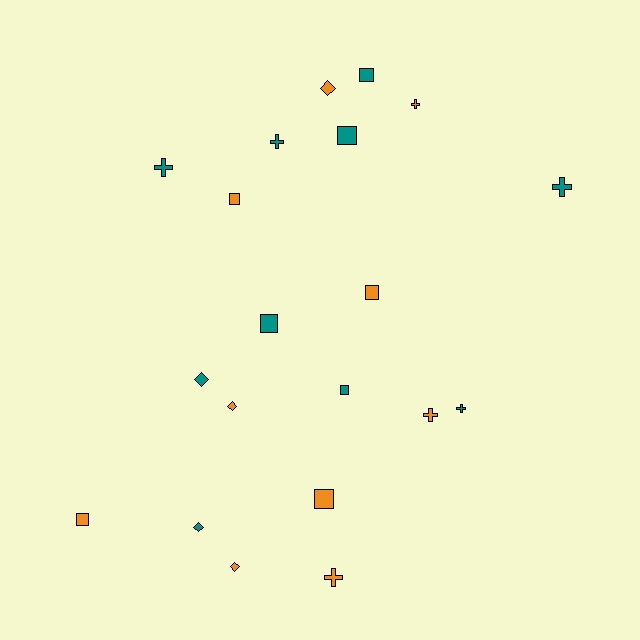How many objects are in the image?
There are 20 objects.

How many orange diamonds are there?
There are 3 orange diamonds.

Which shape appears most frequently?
Square, with 8 objects.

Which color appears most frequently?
Orange, with 10 objects.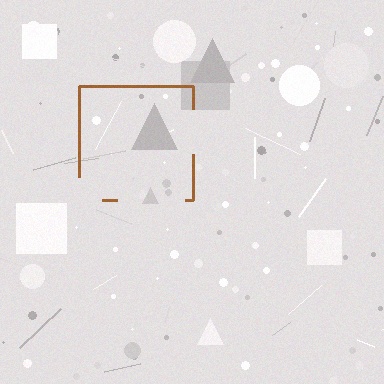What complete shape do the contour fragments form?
The contour fragments form a square.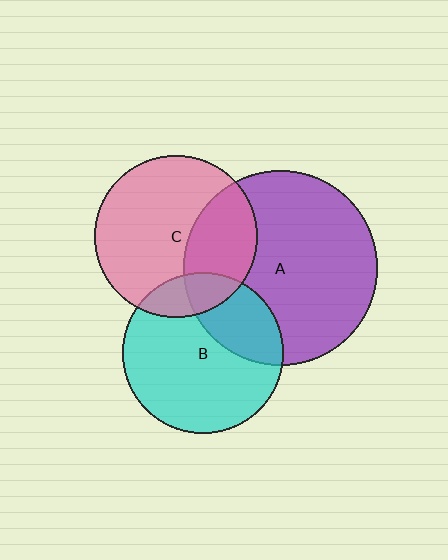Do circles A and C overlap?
Yes.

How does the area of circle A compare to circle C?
Approximately 1.4 times.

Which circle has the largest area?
Circle A (purple).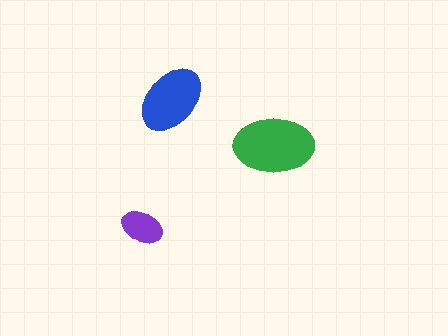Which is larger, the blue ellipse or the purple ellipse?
The blue one.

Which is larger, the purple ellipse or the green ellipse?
The green one.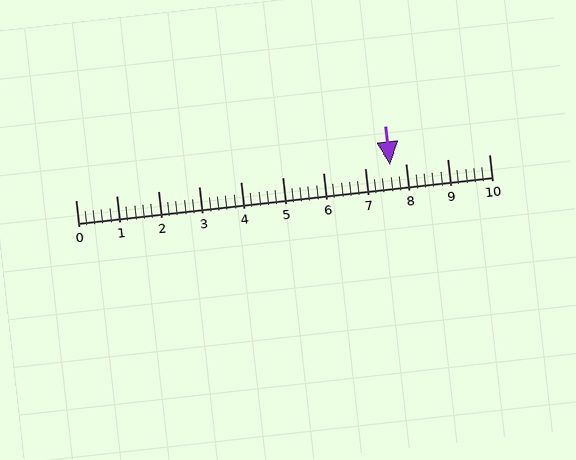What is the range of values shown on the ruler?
The ruler shows values from 0 to 10.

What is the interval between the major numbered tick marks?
The major tick marks are spaced 1 units apart.